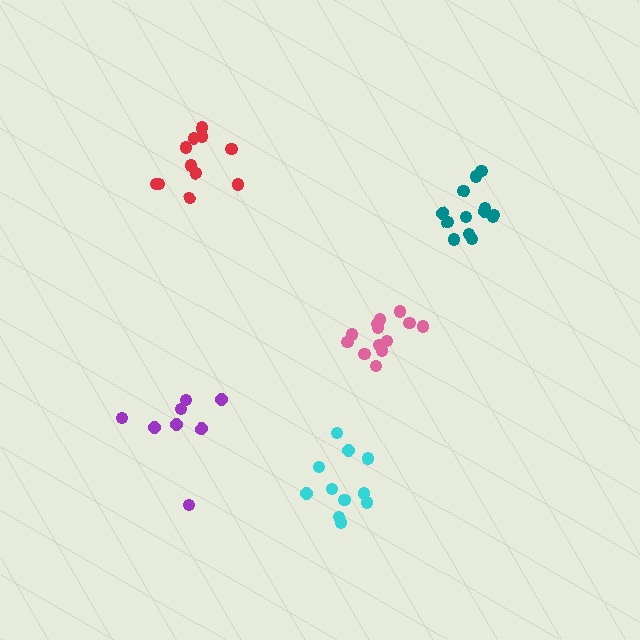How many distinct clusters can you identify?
There are 5 distinct clusters.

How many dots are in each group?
Group 1: 13 dots, Group 2: 13 dots, Group 3: 11 dots, Group 4: 8 dots, Group 5: 11 dots (56 total).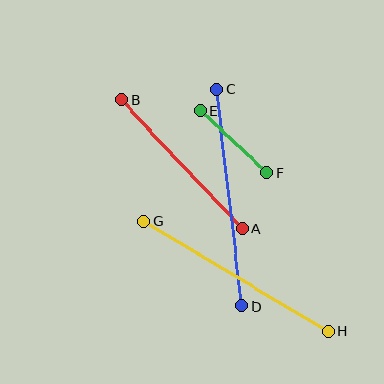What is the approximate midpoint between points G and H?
The midpoint is at approximately (236, 276) pixels.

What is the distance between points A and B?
The distance is approximately 177 pixels.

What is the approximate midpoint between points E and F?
The midpoint is at approximately (234, 142) pixels.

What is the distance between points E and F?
The distance is approximately 91 pixels.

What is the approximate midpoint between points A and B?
The midpoint is at approximately (182, 164) pixels.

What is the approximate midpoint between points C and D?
The midpoint is at approximately (229, 198) pixels.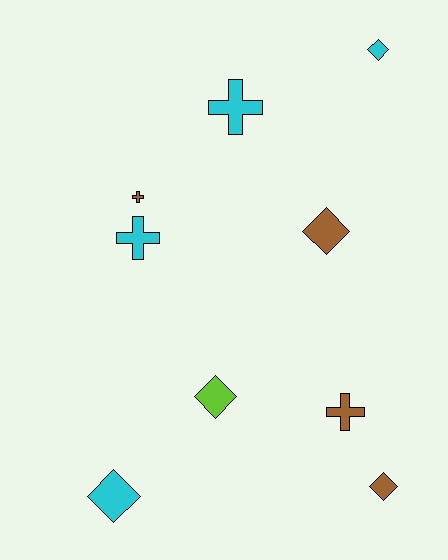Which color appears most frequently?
Cyan, with 4 objects.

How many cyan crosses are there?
There are 2 cyan crosses.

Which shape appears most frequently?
Diamond, with 5 objects.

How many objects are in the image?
There are 9 objects.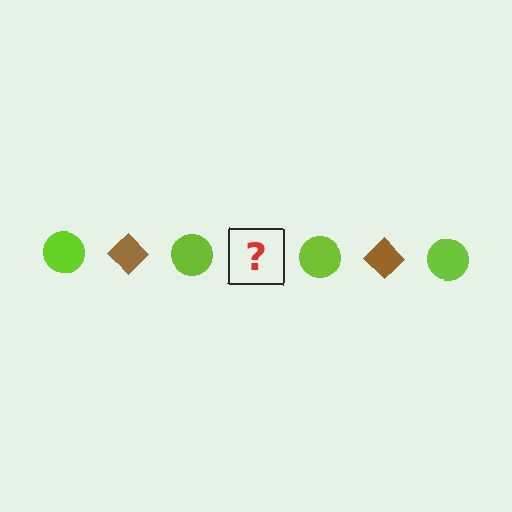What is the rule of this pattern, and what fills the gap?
The rule is that the pattern alternates between lime circle and brown diamond. The gap should be filled with a brown diamond.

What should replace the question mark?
The question mark should be replaced with a brown diamond.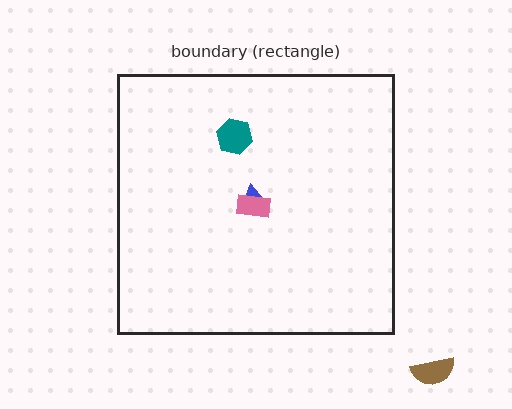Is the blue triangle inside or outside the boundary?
Inside.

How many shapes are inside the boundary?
3 inside, 1 outside.